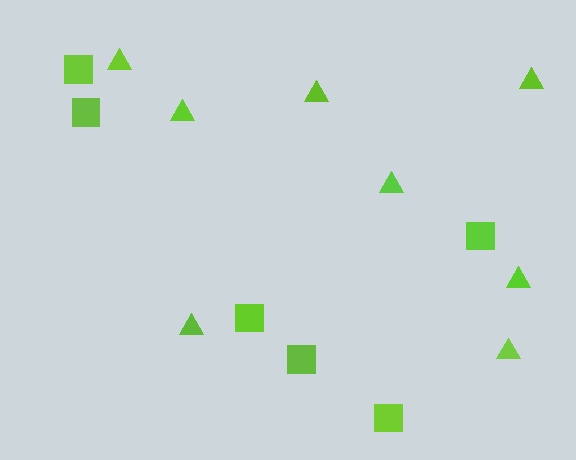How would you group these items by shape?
There are 2 groups: one group of triangles (8) and one group of squares (6).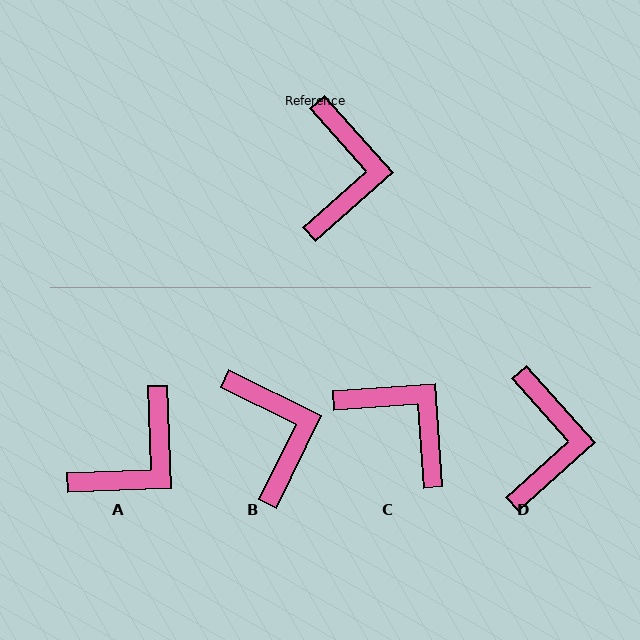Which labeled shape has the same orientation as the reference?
D.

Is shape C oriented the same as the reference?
No, it is off by about 52 degrees.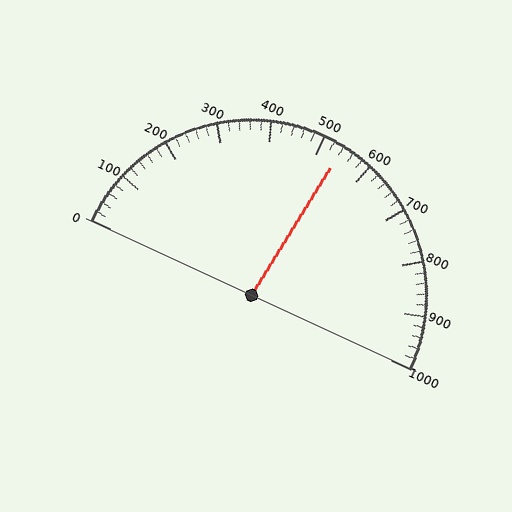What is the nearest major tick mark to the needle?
The nearest major tick mark is 500.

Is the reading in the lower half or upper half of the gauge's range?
The reading is in the upper half of the range (0 to 1000).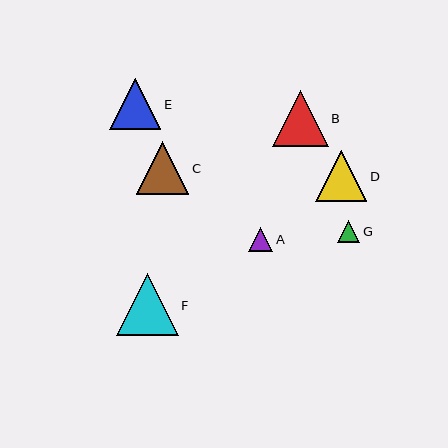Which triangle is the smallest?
Triangle G is the smallest with a size of approximately 22 pixels.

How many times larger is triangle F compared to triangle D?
Triangle F is approximately 1.2 times the size of triangle D.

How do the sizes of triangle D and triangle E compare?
Triangle D and triangle E are approximately the same size.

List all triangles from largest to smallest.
From largest to smallest: F, B, C, D, E, A, G.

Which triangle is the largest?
Triangle F is the largest with a size of approximately 62 pixels.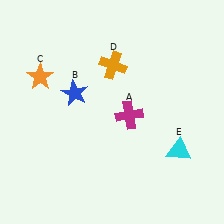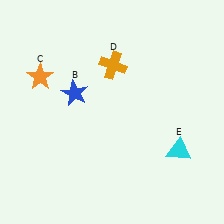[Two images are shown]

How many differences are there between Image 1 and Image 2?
There is 1 difference between the two images.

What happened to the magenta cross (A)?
The magenta cross (A) was removed in Image 2. It was in the bottom-right area of Image 1.